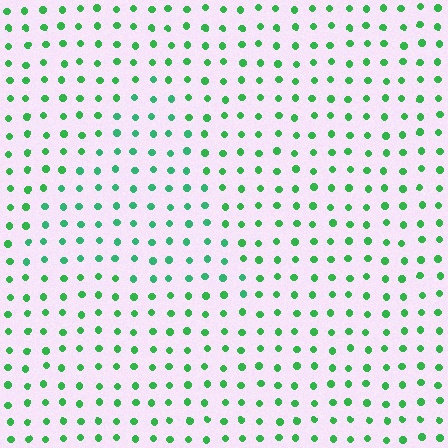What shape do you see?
I see a triangle.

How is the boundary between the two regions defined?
The boundary is defined purely by a slight shift in hue (about 19 degrees). Spacing, size, and orientation are identical on both sides.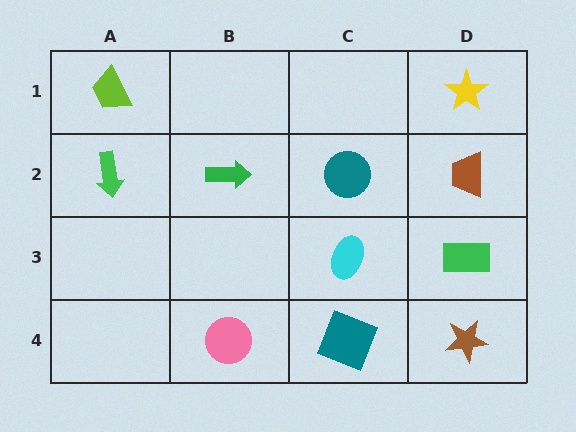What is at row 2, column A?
A green arrow.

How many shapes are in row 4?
3 shapes.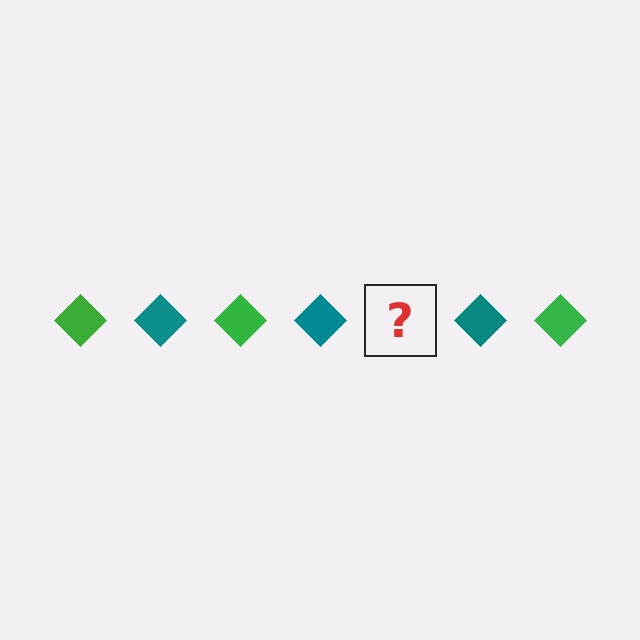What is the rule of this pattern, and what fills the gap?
The rule is that the pattern cycles through green, teal diamonds. The gap should be filled with a green diamond.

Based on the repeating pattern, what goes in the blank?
The blank should be a green diamond.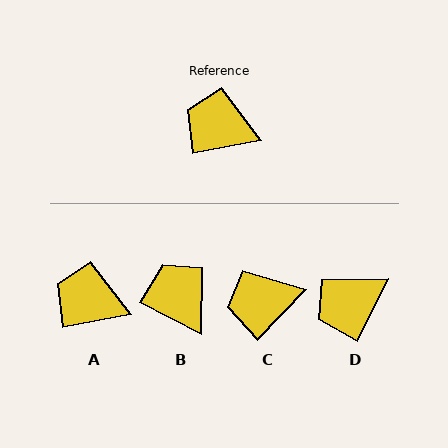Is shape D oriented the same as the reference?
No, it is off by about 53 degrees.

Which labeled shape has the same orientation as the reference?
A.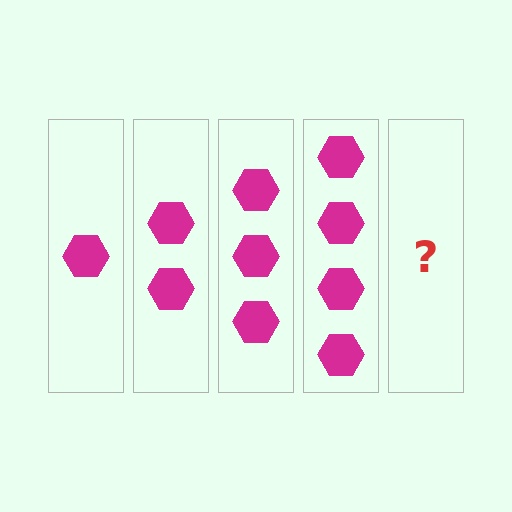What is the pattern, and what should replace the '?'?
The pattern is that each step adds one more hexagon. The '?' should be 5 hexagons.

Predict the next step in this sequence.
The next step is 5 hexagons.